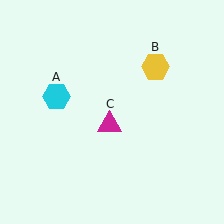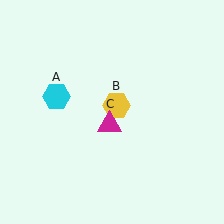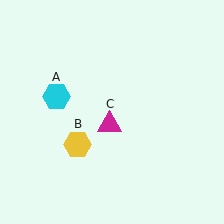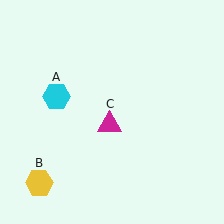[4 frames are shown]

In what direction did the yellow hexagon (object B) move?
The yellow hexagon (object B) moved down and to the left.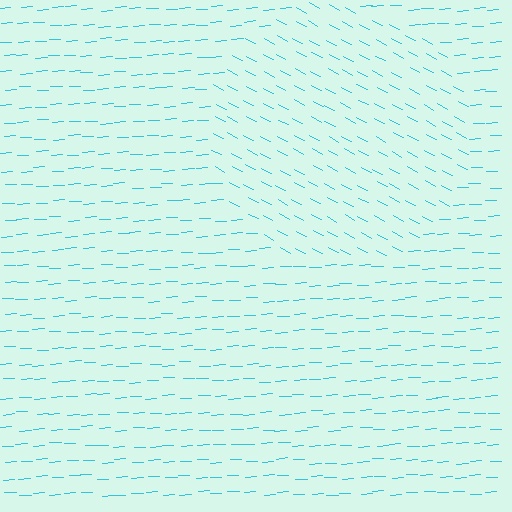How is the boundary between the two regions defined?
The boundary is defined purely by a change in line orientation (approximately 31 degrees difference). All lines are the same color and thickness.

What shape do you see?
I see a circle.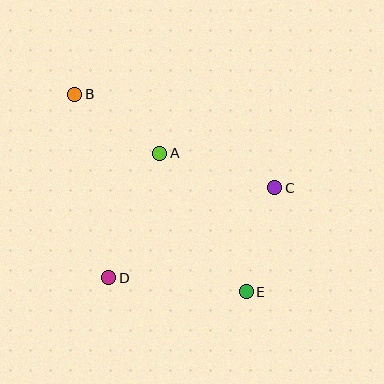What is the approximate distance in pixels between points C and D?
The distance between C and D is approximately 189 pixels.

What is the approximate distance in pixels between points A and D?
The distance between A and D is approximately 135 pixels.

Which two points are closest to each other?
Points A and B are closest to each other.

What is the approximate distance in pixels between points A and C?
The distance between A and C is approximately 120 pixels.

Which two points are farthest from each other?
Points B and E are farthest from each other.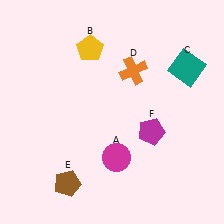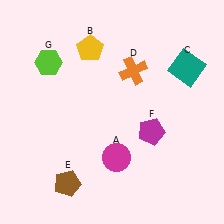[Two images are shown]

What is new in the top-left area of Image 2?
A lime hexagon (G) was added in the top-left area of Image 2.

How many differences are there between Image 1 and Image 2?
There is 1 difference between the two images.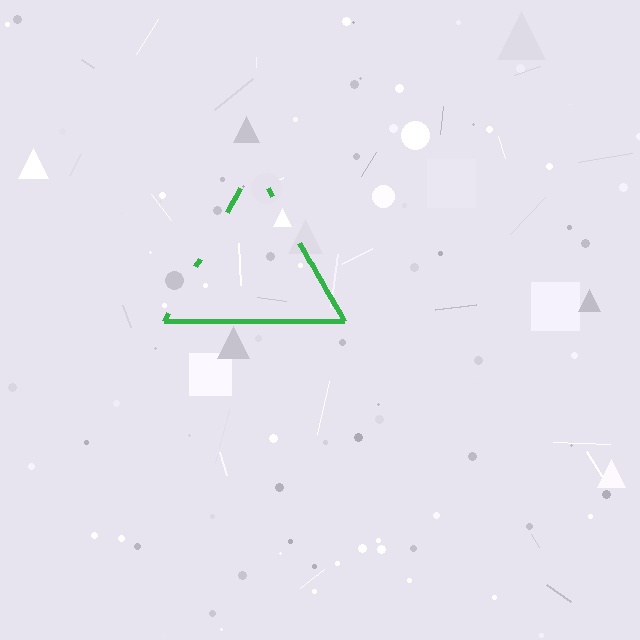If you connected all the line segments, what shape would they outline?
They would outline a triangle.